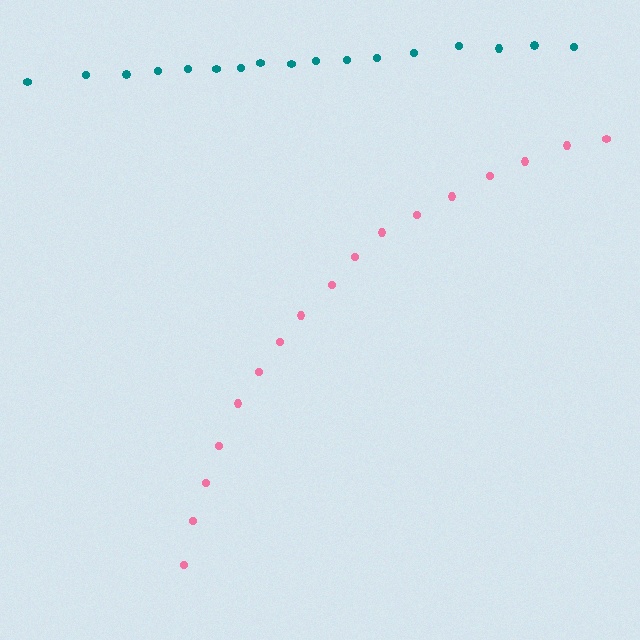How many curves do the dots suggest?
There are 2 distinct paths.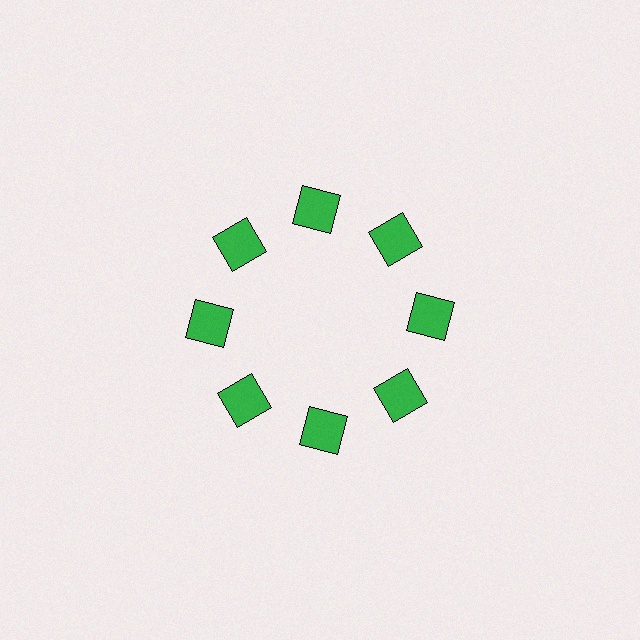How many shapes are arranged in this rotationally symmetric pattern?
There are 8 shapes, arranged in 8 groups of 1.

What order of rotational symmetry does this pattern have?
This pattern has 8-fold rotational symmetry.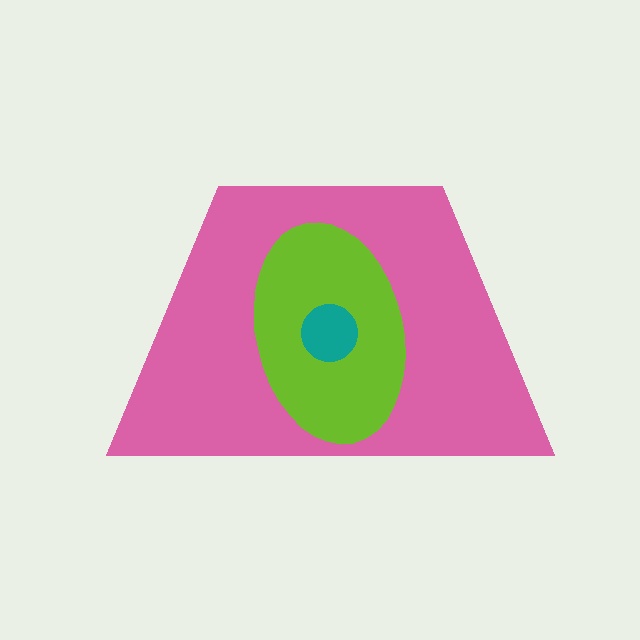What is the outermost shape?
The pink trapezoid.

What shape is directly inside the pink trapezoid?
The lime ellipse.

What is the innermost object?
The teal circle.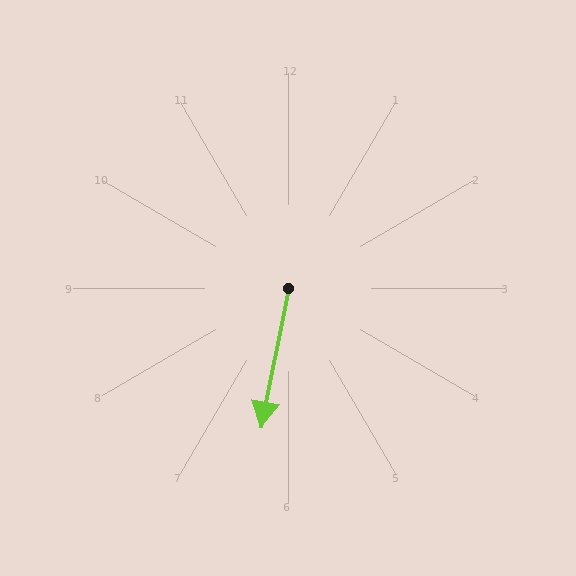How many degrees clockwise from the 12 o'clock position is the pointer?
Approximately 191 degrees.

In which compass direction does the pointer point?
South.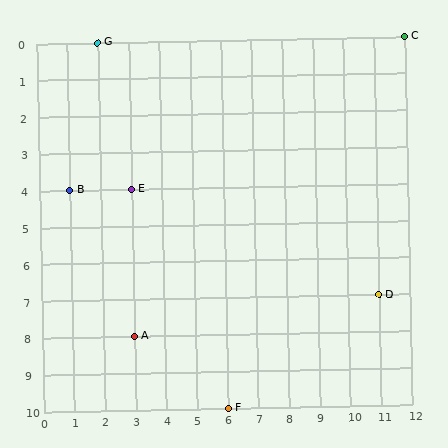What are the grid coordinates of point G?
Point G is at grid coordinates (2, 0).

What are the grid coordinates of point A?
Point A is at grid coordinates (3, 8).